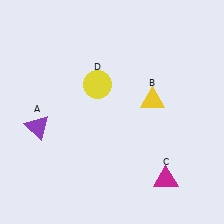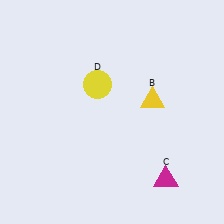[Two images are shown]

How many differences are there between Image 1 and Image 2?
There is 1 difference between the two images.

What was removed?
The purple triangle (A) was removed in Image 2.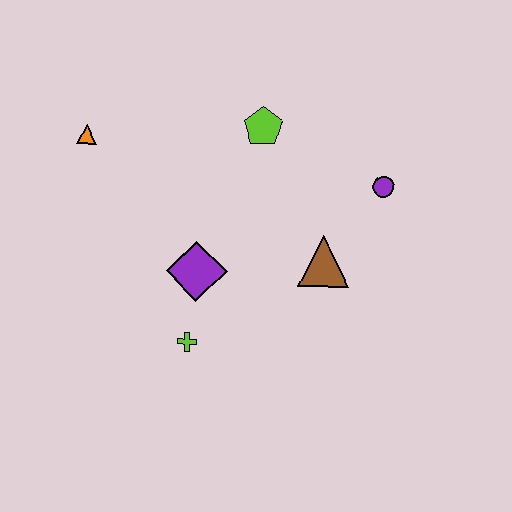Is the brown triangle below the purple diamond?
No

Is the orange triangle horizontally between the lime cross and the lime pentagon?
No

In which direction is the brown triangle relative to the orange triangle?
The brown triangle is to the right of the orange triangle.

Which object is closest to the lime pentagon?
The purple circle is closest to the lime pentagon.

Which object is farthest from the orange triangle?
The purple circle is farthest from the orange triangle.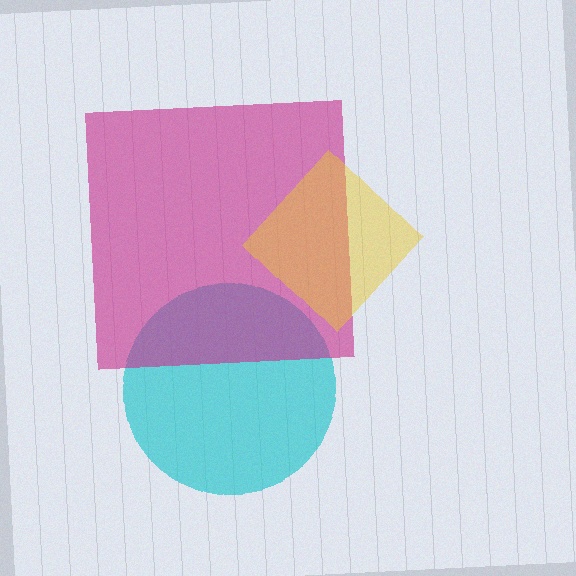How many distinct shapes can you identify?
There are 3 distinct shapes: a cyan circle, a magenta square, a yellow diamond.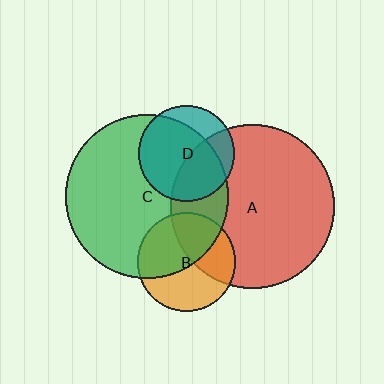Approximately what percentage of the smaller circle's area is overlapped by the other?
Approximately 75%.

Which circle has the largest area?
Circle C (green).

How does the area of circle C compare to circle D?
Approximately 2.9 times.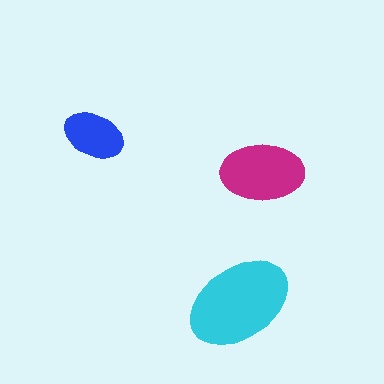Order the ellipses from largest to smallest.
the cyan one, the magenta one, the blue one.